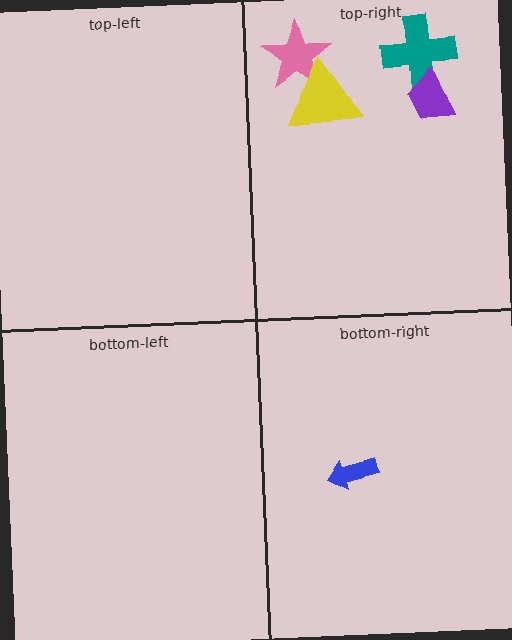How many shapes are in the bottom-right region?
1.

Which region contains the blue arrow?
The bottom-right region.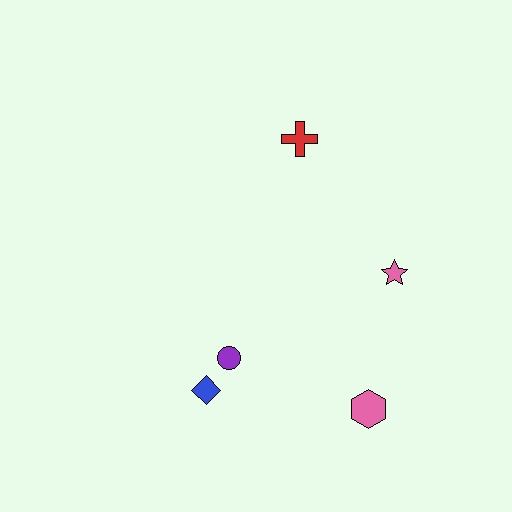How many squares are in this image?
There are no squares.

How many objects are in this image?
There are 5 objects.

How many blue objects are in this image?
There is 1 blue object.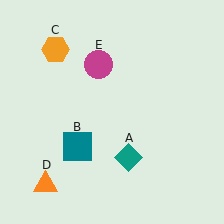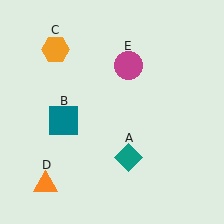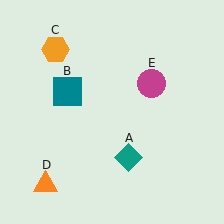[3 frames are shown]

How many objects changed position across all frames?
2 objects changed position: teal square (object B), magenta circle (object E).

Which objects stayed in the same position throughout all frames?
Teal diamond (object A) and orange hexagon (object C) and orange triangle (object D) remained stationary.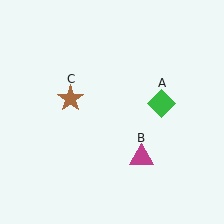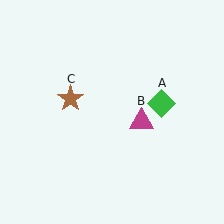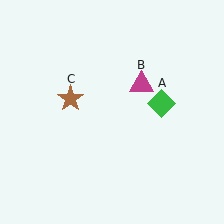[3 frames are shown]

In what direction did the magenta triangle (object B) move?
The magenta triangle (object B) moved up.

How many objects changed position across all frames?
1 object changed position: magenta triangle (object B).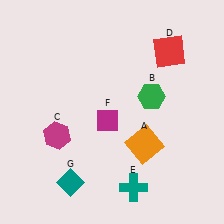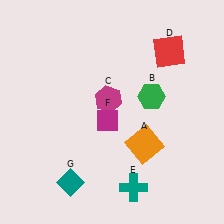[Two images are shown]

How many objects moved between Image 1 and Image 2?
1 object moved between the two images.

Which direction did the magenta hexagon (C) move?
The magenta hexagon (C) moved right.